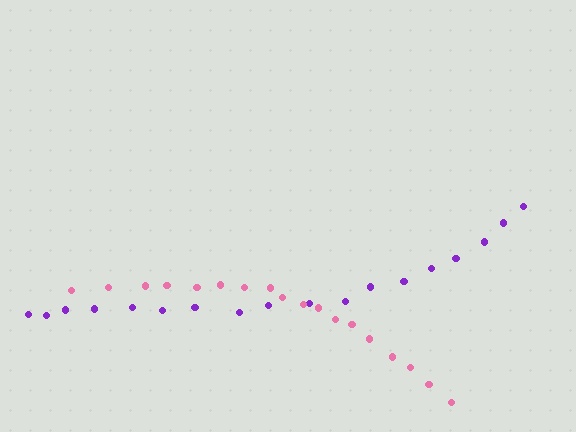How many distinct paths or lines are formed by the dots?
There are 2 distinct paths.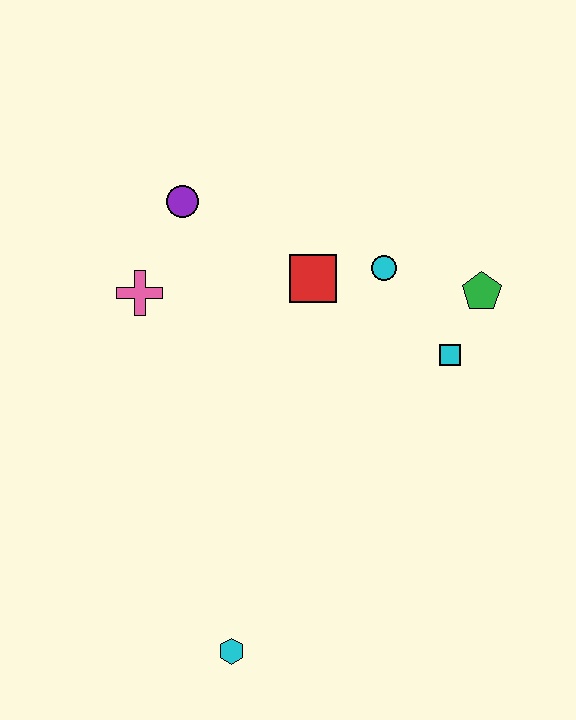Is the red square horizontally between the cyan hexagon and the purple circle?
No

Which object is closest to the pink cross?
The purple circle is closest to the pink cross.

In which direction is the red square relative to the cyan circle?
The red square is to the left of the cyan circle.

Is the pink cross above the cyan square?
Yes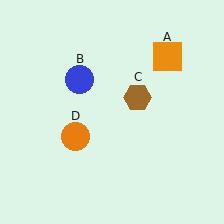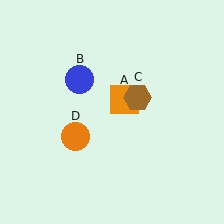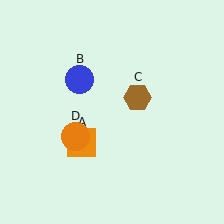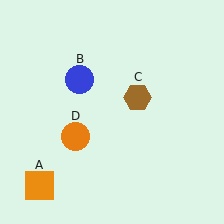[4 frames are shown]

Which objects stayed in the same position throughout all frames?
Blue circle (object B) and brown hexagon (object C) and orange circle (object D) remained stationary.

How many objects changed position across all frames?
1 object changed position: orange square (object A).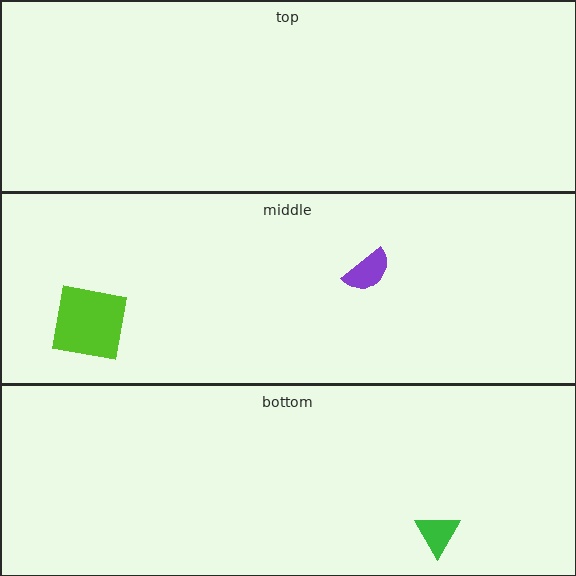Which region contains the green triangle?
The bottom region.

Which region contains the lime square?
The middle region.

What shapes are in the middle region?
The purple semicircle, the lime square.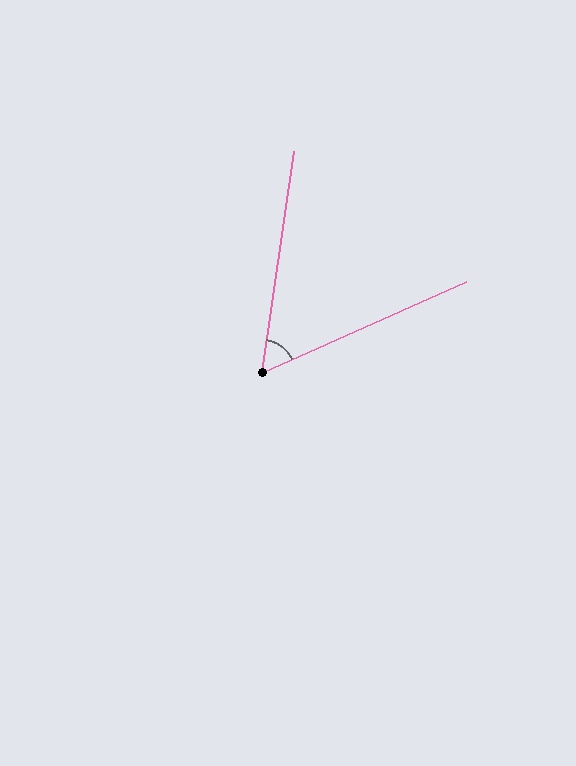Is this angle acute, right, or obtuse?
It is acute.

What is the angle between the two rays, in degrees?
Approximately 57 degrees.